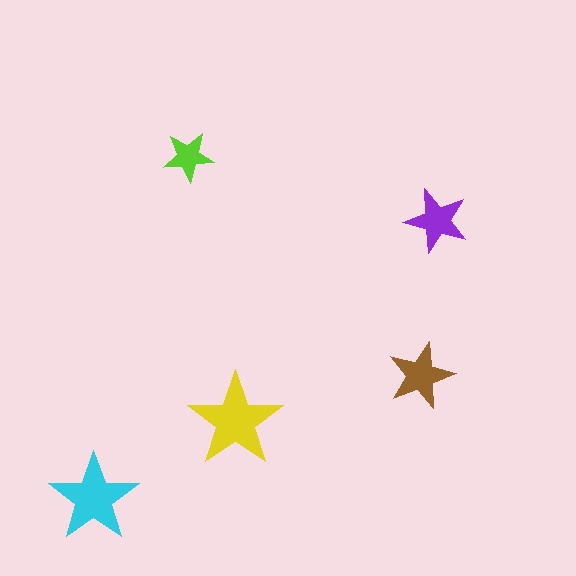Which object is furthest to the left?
The cyan star is leftmost.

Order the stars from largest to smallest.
the yellow one, the cyan one, the brown one, the purple one, the lime one.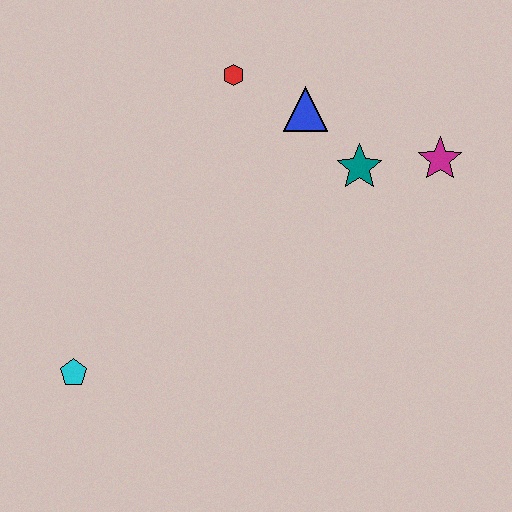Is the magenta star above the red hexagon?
No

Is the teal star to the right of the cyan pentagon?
Yes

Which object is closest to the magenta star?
The teal star is closest to the magenta star.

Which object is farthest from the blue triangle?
The cyan pentagon is farthest from the blue triangle.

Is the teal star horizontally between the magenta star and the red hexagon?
Yes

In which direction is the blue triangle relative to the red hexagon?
The blue triangle is to the right of the red hexagon.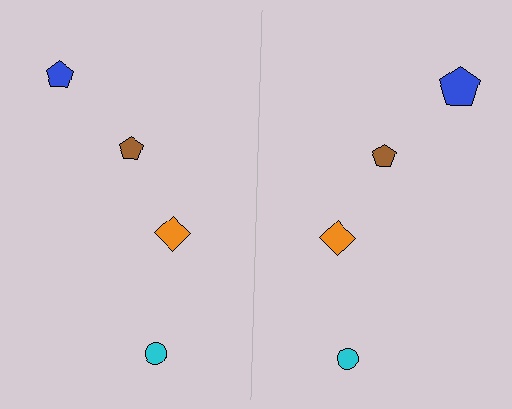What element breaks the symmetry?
The blue pentagon on the right side has a different size than its mirror counterpart.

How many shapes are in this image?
There are 8 shapes in this image.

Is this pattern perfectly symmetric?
No, the pattern is not perfectly symmetric. The blue pentagon on the right side has a different size than its mirror counterpart.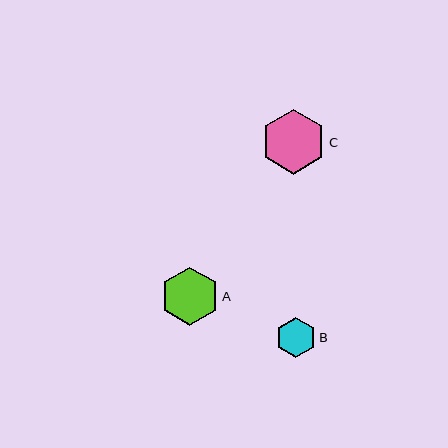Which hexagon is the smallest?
Hexagon B is the smallest with a size of approximately 40 pixels.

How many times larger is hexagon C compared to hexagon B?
Hexagon C is approximately 1.6 times the size of hexagon B.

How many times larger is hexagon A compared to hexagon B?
Hexagon A is approximately 1.5 times the size of hexagon B.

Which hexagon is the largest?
Hexagon C is the largest with a size of approximately 65 pixels.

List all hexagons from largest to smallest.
From largest to smallest: C, A, B.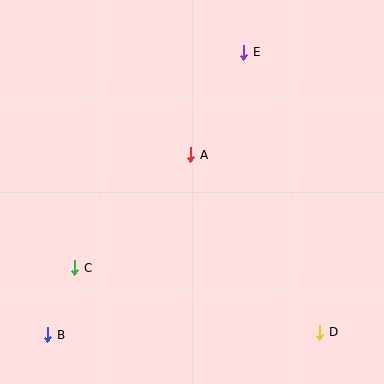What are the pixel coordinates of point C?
Point C is at (75, 268).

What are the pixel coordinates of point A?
Point A is at (191, 155).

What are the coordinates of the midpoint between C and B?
The midpoint between C and B is at (61, 301).